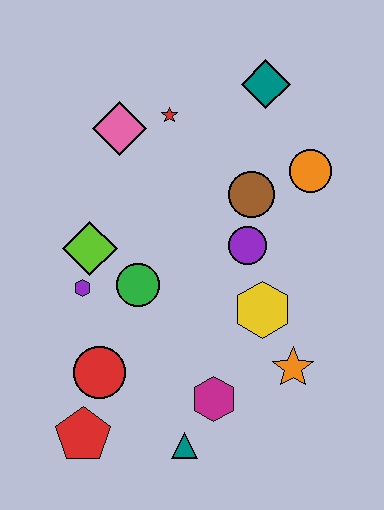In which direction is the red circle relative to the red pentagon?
The red circle is above the red pentagon.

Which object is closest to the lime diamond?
The purple hexagon is closest to the lime diamond.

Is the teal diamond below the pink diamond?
No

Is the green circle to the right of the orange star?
No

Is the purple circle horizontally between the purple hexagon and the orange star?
Yes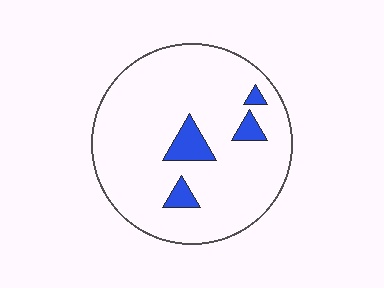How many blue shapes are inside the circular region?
4.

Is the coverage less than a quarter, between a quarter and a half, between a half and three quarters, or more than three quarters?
Less than a quarter.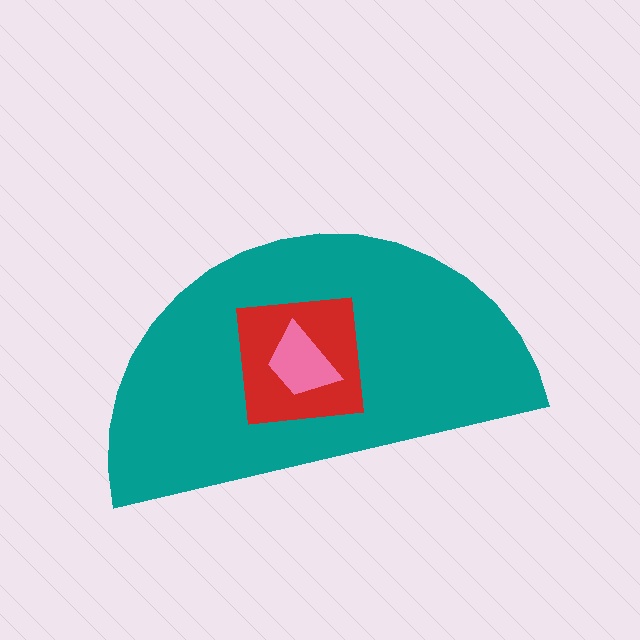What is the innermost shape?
The pink trapezoid.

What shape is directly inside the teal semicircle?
The red square.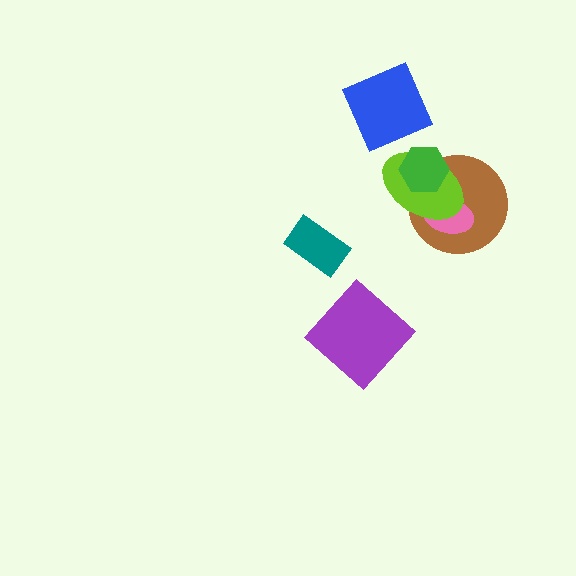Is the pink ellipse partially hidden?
Yes, it is partially covered by another shape.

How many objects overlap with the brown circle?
3 objects overlap with the brown circle.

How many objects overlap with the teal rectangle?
0 objects overlap with the teal rectangle.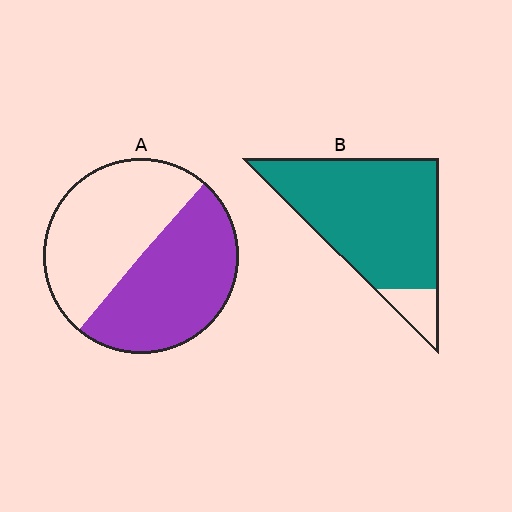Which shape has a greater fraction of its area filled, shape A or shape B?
Shape B.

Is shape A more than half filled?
Roughly half.